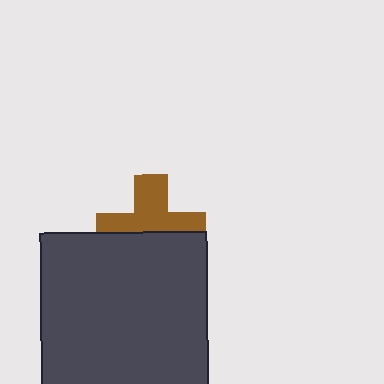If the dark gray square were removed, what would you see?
You would see the complete brown cross.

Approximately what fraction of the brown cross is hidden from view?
Roughly 45% of the brown cross is hidden behind the dark gray square.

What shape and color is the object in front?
The object in front is a dark gray square.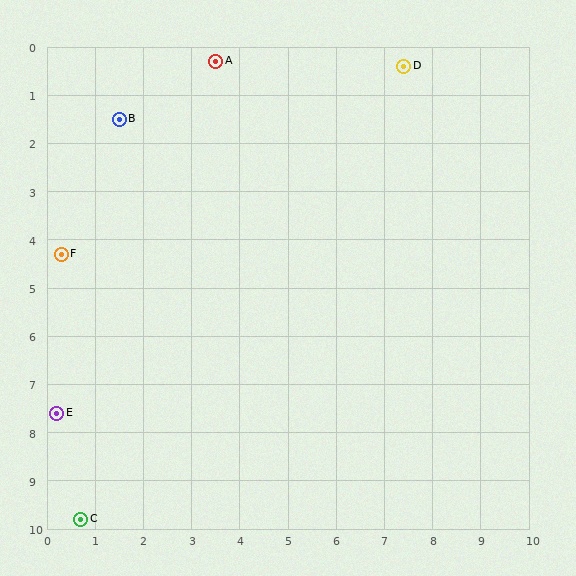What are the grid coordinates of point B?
Point B is at approximately (1.5, 1.5).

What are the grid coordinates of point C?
Point C is at approximately (0.7, 9.8).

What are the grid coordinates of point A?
Point A is at approximately (3.5, 0.3).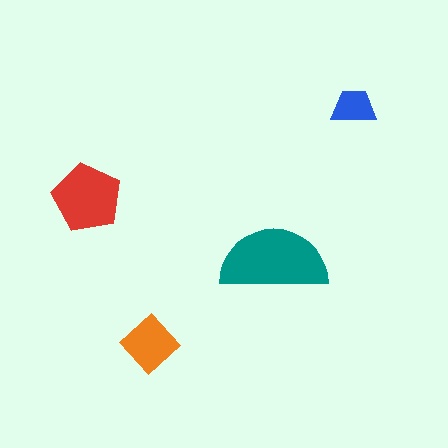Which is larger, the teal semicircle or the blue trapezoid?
The teal semicircle.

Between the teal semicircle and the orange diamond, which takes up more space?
The teal semicircle.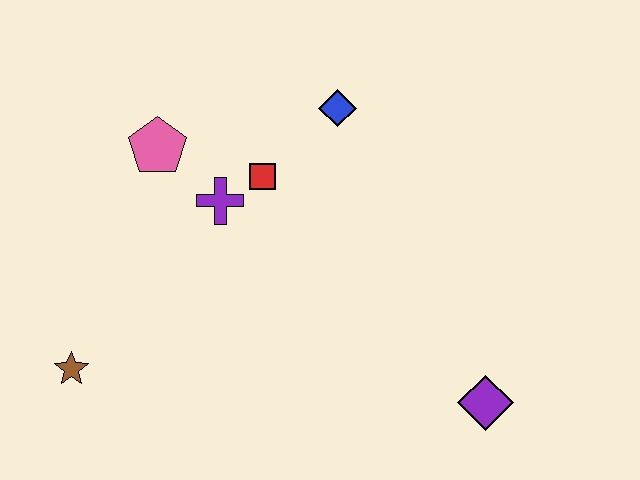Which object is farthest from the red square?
The purple diamond is farthest from the red square.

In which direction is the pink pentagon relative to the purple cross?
The pink pentagon is to the left of the purple cross.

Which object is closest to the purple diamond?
The red square is closest to the purple diamond.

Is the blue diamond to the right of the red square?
Yes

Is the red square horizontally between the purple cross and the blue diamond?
Yes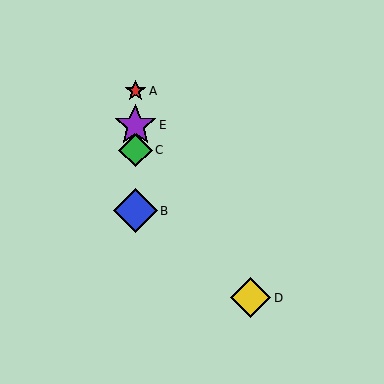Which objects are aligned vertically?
Objects A, B, C, E are aligned vertically.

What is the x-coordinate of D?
Object D is at x≈251.